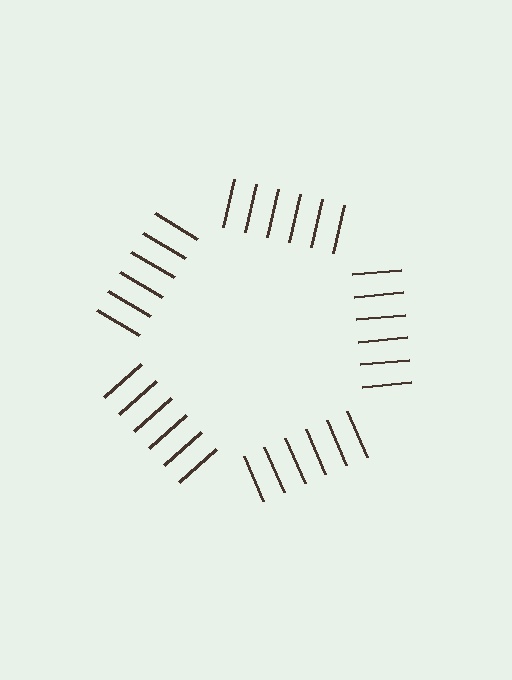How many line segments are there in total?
30 — 6 along each of the 5 edges.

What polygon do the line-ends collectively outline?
An illusory pentagon — the line segments terminate on its edges but no continuous stroke is drawn.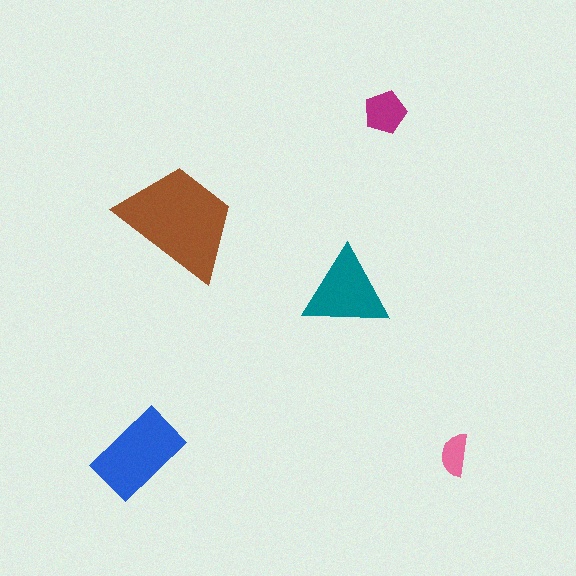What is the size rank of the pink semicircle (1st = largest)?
5th.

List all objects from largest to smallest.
The brown trapezoid, the blue rectangle, the teal triangle, the magenta pentagon, the pink semicircle.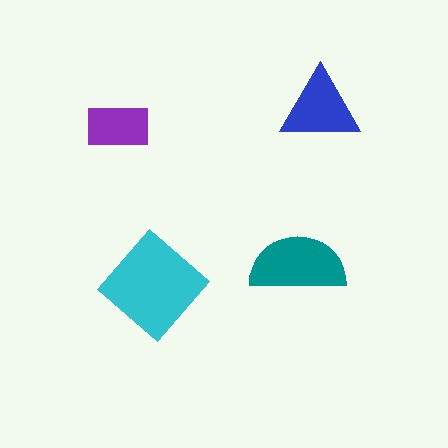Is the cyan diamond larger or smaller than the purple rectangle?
Larger.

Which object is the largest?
The cyan diamond.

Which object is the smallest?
The purple rectangle.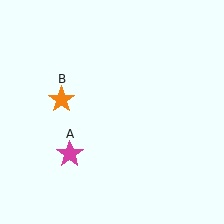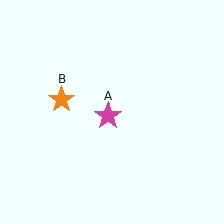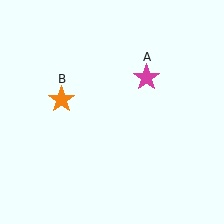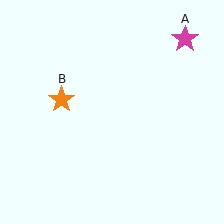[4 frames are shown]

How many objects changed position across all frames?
1 object changed position: magenta star (object A).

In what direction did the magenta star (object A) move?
The magenta star (object A) moved up and to the right.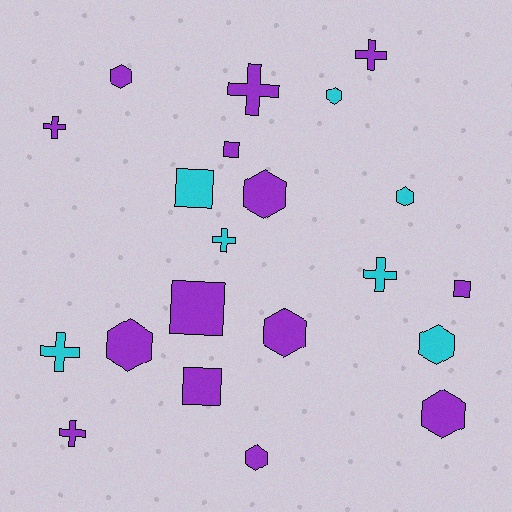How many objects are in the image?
There are 21 objects.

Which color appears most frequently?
Purple, with 14 objects.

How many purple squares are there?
There are 4 purple squares.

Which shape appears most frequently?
Hexagon, with 9 objects.